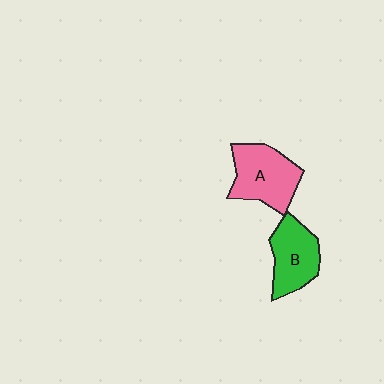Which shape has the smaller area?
Shape B (green).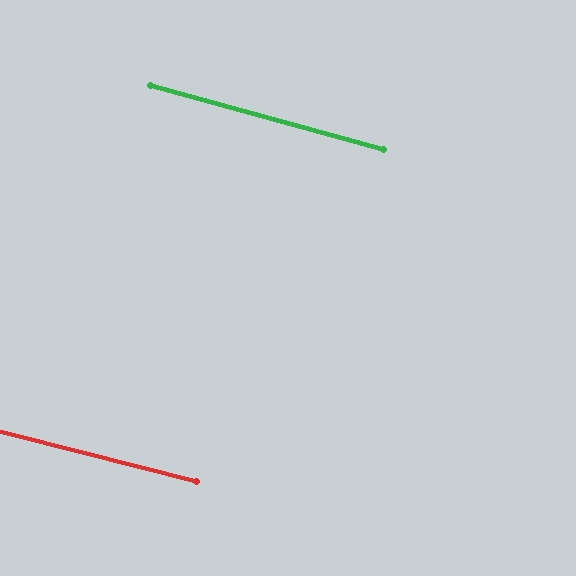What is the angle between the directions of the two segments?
Approximately 1 degree.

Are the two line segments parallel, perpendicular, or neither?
Parallel — their directions differ by only 1.2°.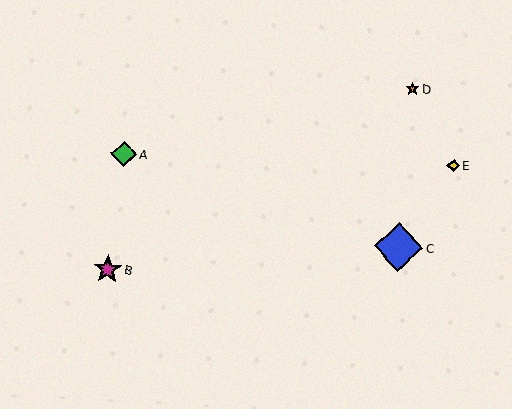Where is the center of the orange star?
The center of the orange star is at (413, 89).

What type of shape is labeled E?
Shape E is a yellow diamond.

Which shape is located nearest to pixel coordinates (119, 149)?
The green diamond (labeled A) at (124, 154) is nearest to that location.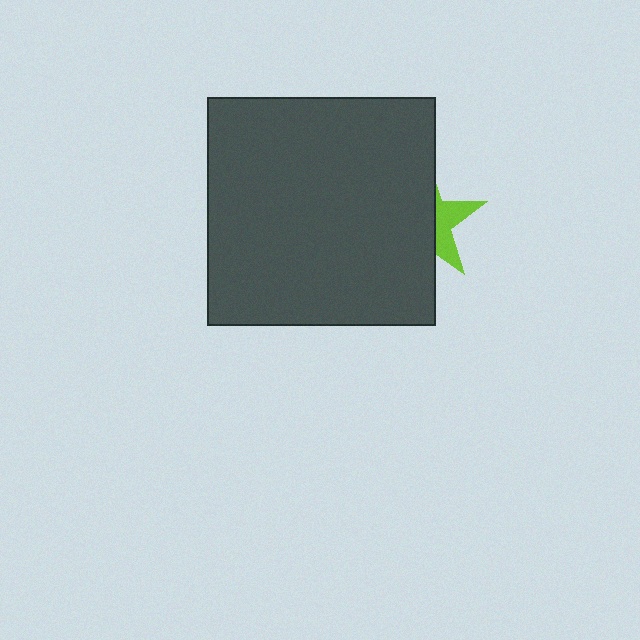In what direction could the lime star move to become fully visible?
The lime star could move right. That would shift it out from behind the dark gray square entirely.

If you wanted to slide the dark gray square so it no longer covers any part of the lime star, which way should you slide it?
Slide it left — that is the most direct way to separate the two shapes.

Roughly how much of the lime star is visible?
A small part of it is visible (roughly 35%).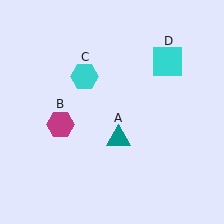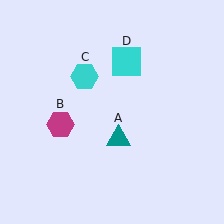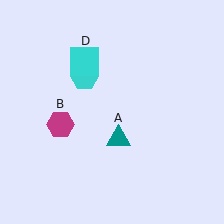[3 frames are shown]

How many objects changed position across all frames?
1 object changed position: cyan square (object D).